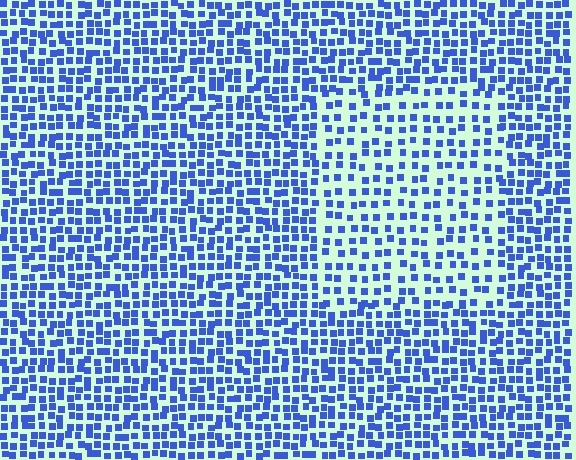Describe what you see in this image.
The image contains small blue elements arranged at two different densities. A rectangle-shaped region is visible where the elements are less densely packed than the surrounding area.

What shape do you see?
I see a rectangle.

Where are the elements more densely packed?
The elements are more densely packed outside the rectangle boundary.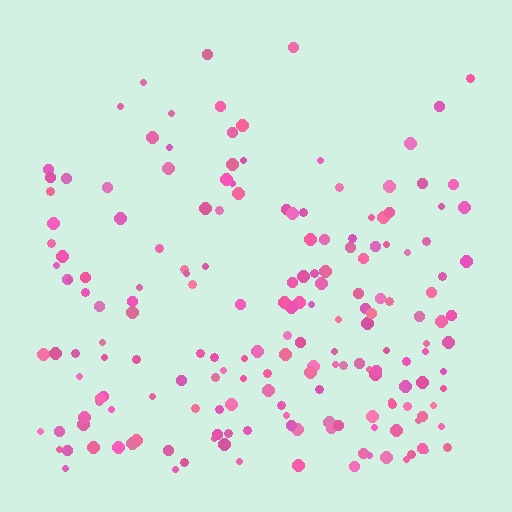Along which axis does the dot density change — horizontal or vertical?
Vertical.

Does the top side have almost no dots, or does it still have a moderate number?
Still a moderate number, just noticeably fewer than the bottom.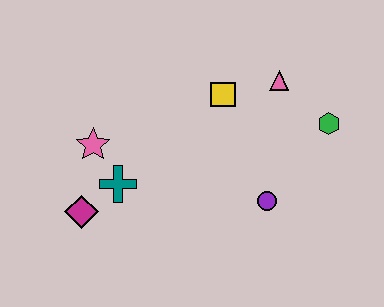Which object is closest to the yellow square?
The pink triangle is closest to the yellow square.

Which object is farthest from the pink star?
The green hexagon is farthest from the pink star.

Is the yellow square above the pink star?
Yes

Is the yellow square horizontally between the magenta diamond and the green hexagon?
Yes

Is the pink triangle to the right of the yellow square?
Yes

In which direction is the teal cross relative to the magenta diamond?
The teal cross is to the right of the magenta diamond.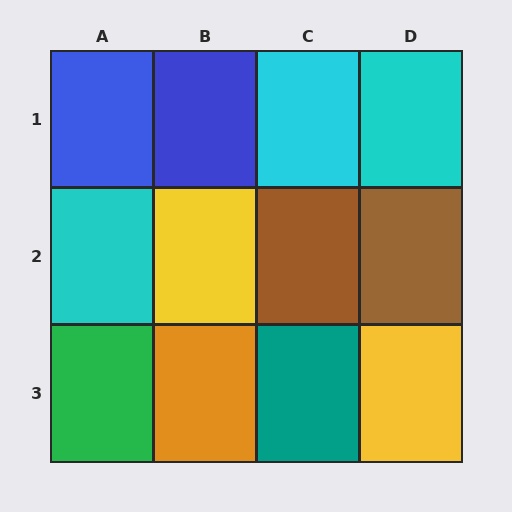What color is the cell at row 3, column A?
Green.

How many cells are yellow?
2 cells are yellow.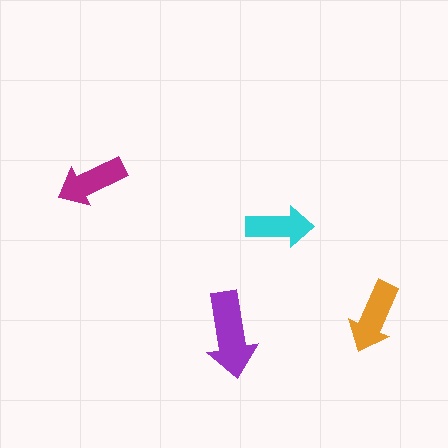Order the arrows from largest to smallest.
the purple one, the orange one, the magenta one, the cyan one.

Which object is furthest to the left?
The magenta arrow is leftmost.